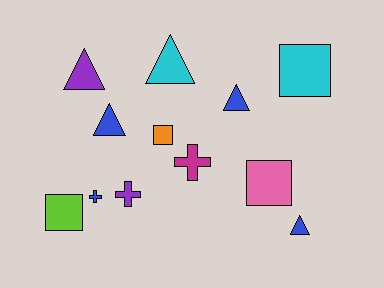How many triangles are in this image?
There are 5 triangles.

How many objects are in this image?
There are 12 objects.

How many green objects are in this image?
There are no green objects.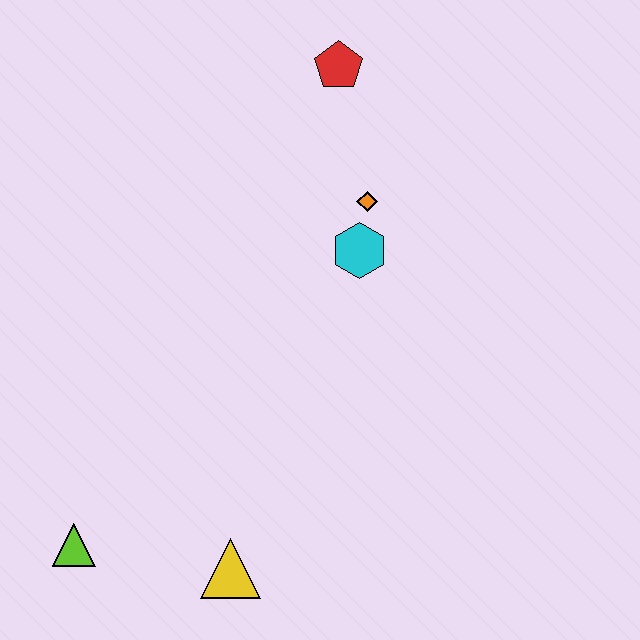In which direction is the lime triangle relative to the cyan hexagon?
The lime triangle is below the cyan hexagon.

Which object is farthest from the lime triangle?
The red pentagon is farthest from the lime triangle.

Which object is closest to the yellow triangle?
The lime triangle is closest to the yellow triangle.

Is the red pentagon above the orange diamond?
Yes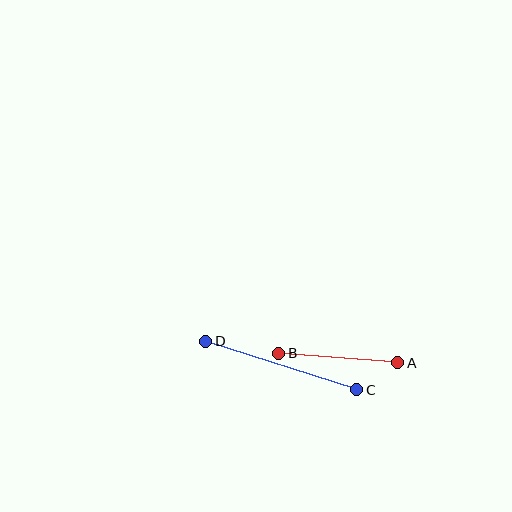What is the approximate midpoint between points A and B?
The midpoint is at approximately (338, 358) pixels.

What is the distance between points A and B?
The distance is approximately 119 pixels.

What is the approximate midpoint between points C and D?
The midpoint is at approximately (281, 365) pixels.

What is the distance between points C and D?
The distance is approximately 158 pixels.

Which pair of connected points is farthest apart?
Points C and D are farthest apart.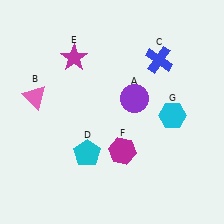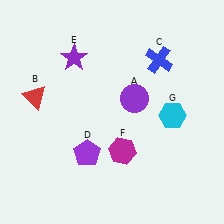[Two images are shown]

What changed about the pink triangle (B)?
In Image 1, B is pink. In Image 2, it changed to red.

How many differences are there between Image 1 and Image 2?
There are 3 differences between the two images.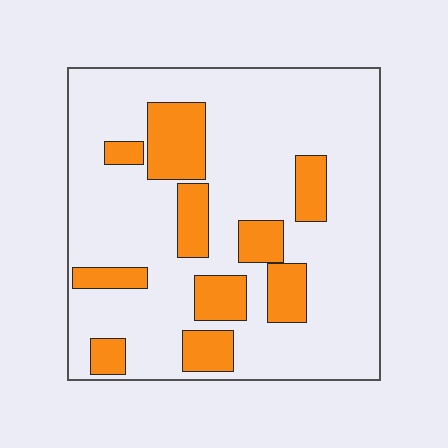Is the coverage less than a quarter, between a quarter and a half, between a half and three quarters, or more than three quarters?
Less than a quarter.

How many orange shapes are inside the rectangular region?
10.